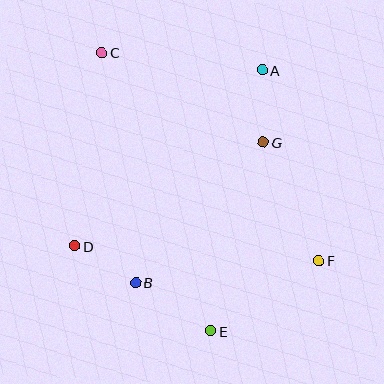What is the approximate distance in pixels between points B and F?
The distance between B and F is approximately 184 pixels.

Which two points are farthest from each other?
Points C and F are farthest from each other.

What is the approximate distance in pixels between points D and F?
The distance between D and F is approximately 244 pixels.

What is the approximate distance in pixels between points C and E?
The distance between C and E is approximately 299 pixels.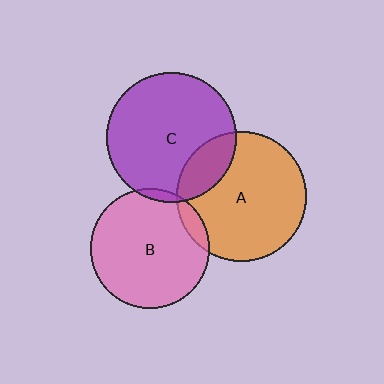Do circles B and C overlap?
Yes.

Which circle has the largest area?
Circle C (purple).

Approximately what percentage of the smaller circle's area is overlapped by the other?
Approximately 5%.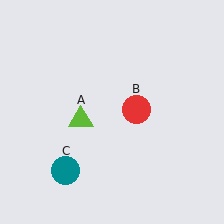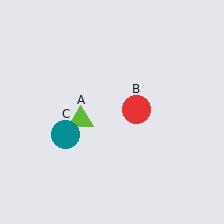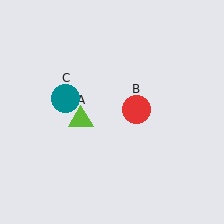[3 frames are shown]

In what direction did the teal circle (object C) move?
The teal circle (object C) moved up.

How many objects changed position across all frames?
1 object changed position: teal circle (object C).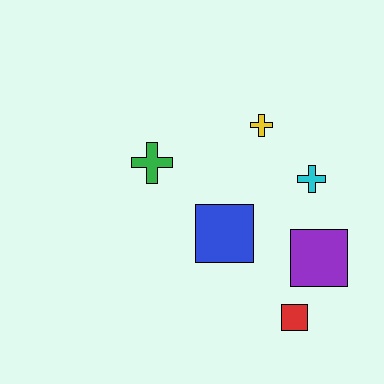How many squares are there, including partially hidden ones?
There are 3 squares.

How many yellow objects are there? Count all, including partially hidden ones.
There is 1 yellow object.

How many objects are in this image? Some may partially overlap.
There are 6 objects.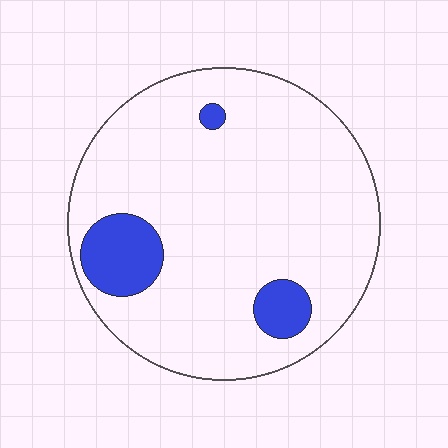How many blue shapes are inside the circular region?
3.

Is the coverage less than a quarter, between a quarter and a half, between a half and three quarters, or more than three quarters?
Less than a quarter.